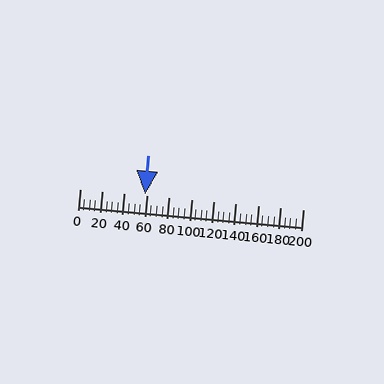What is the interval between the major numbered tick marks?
The major tick marks are spaced 20 units apart.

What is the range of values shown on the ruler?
The ruler shows values from 0 to 200.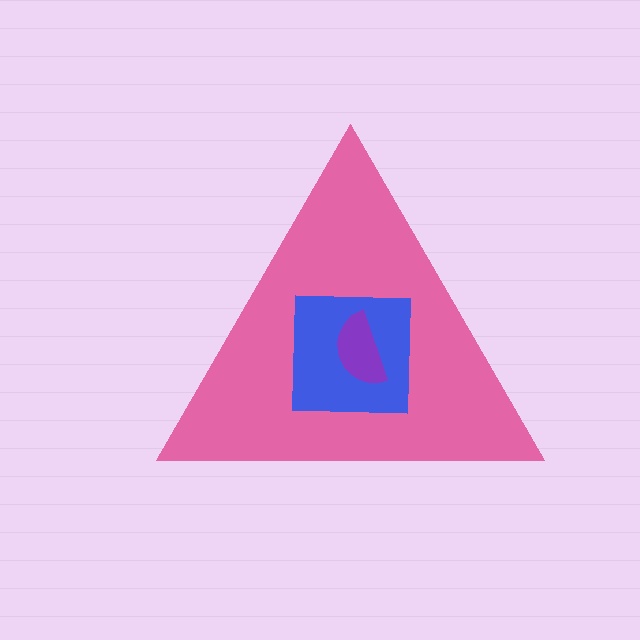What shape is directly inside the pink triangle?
The blue square.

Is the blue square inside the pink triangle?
Yes.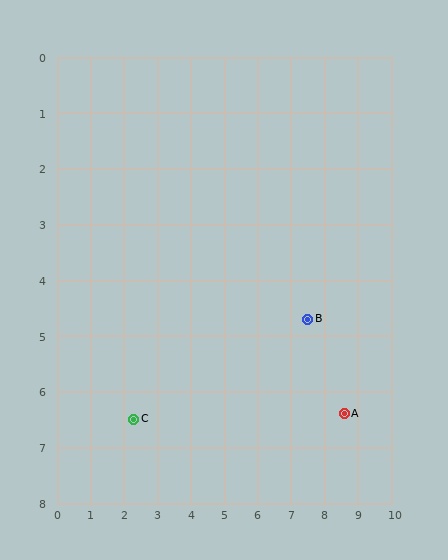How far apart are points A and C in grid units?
Points A and C are about 6.3 grid units apart.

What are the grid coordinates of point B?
Point B is at approximately (7.5, 4.7).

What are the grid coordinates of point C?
Point C is at approximately (2.3, 6.5).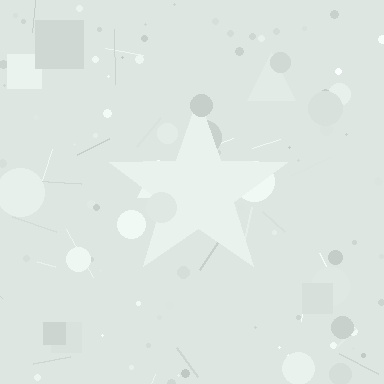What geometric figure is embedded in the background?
A star is embedded in the background.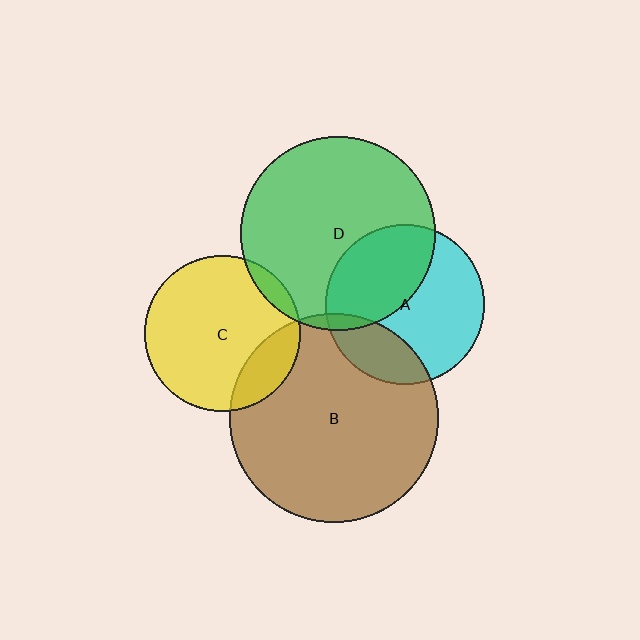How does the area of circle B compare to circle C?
Approximately 1.8 times.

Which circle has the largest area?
Circle B (brown).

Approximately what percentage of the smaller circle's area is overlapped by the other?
Approximately 5%.